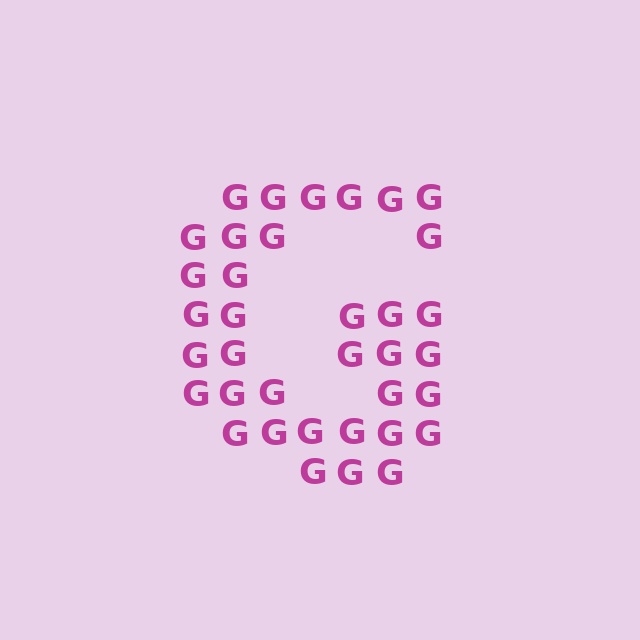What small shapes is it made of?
It is made of small letter G's.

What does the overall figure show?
The overall figure shows the letter G.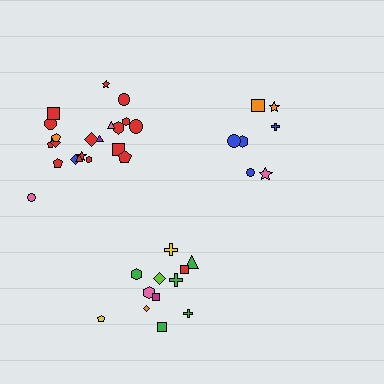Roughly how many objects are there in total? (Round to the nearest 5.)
Roughly 40 objects in total.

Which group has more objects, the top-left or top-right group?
The top-left group.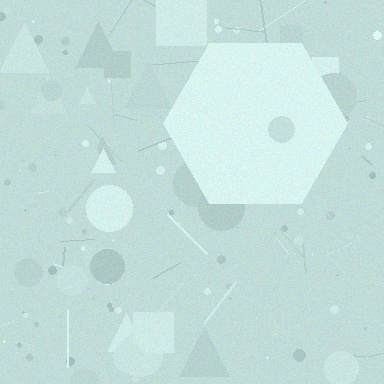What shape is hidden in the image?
A hexagon is hidden in the image.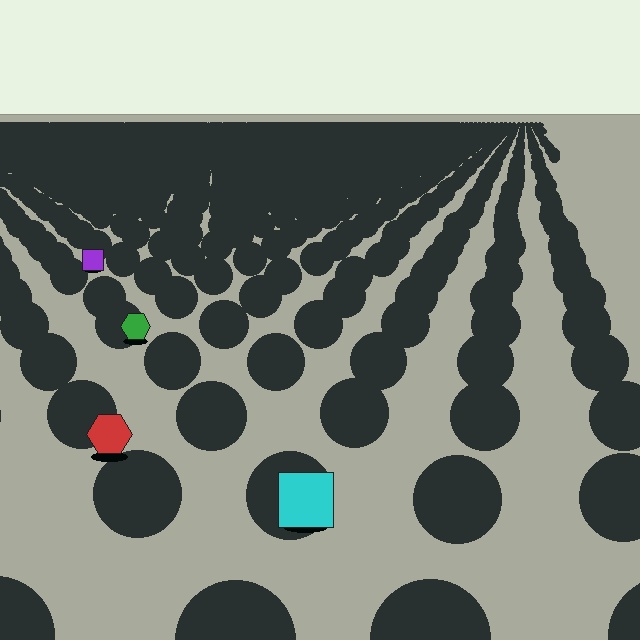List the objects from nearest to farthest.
From nearest to farthest: the cyan square, the red hexagon, the green hexagon, the purple square.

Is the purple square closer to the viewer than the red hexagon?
No. The red hexagon is closer — you can tell from the texture gradient: the ground texture is coarser near it.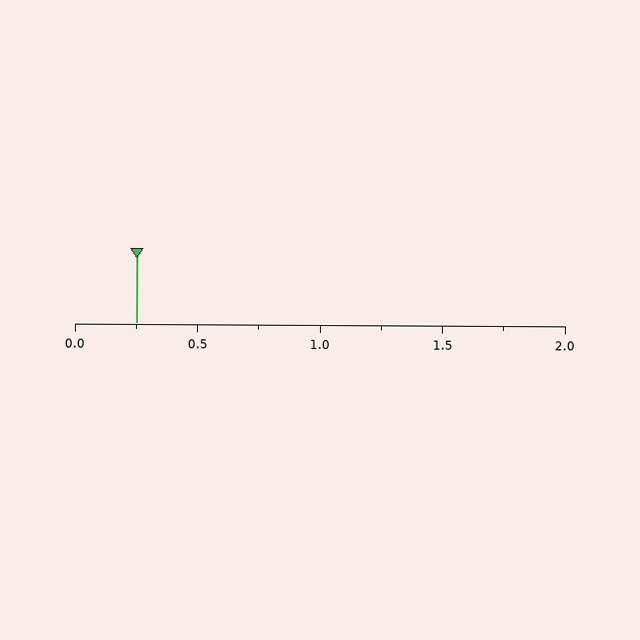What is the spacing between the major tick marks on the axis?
The major ticks are spaced 0.5 apart.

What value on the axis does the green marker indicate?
The marker indicates approximately 0.25.